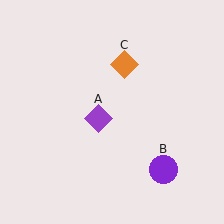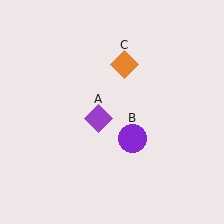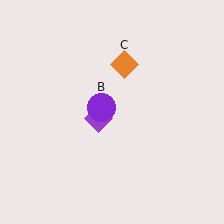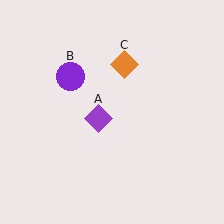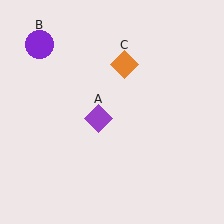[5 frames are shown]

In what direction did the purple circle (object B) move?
The purple circle (object B) moved up and to the left.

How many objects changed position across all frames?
1 object changed position: purple circle (object B).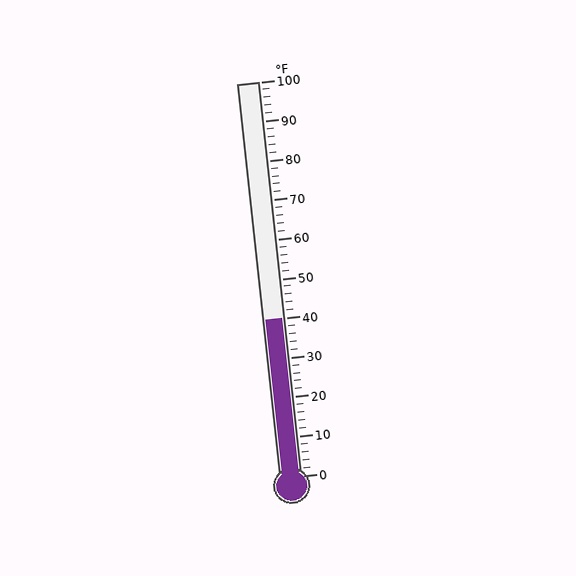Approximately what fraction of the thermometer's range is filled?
The thermometer is filled to approximately 40% of its range.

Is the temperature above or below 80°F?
The temperature is below 80°F.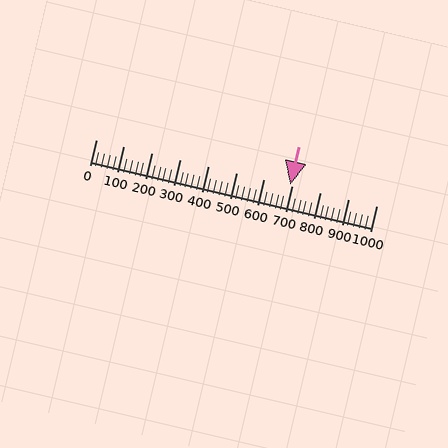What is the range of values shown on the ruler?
The ruler shows values from 0 to 1000.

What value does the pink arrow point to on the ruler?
The pink arrow points to approximately 692.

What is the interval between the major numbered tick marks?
The major tick marks are spaced 100 units apart.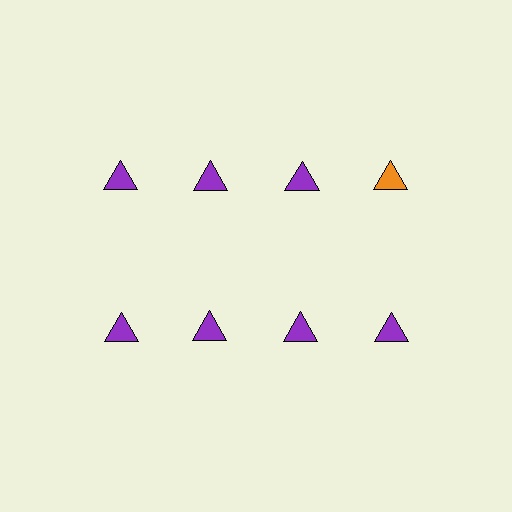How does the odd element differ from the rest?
It has a different color: orange instead of purple.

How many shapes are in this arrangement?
There are 8 shapes arranged in a grid pattern.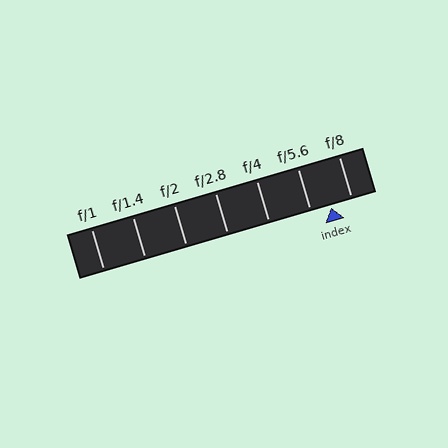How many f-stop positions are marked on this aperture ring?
There are 7 f-stop positions marked.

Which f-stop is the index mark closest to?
The index mark is closest to f/8.